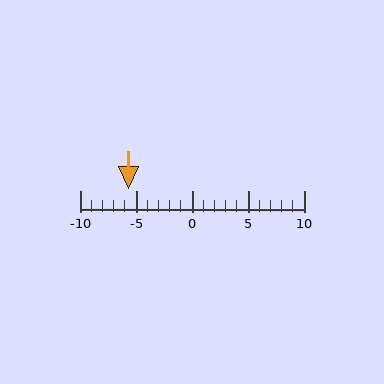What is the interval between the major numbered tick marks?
The major tick marks are spaced 5 units apart.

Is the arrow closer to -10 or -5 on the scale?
The arrow is closer to -5.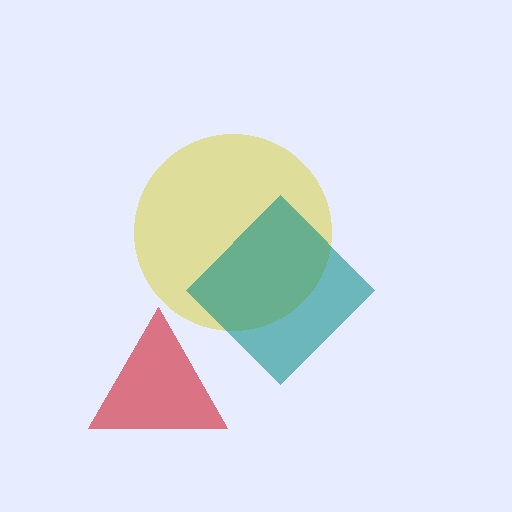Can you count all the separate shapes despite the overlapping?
Yes, there are 3 separate shapes.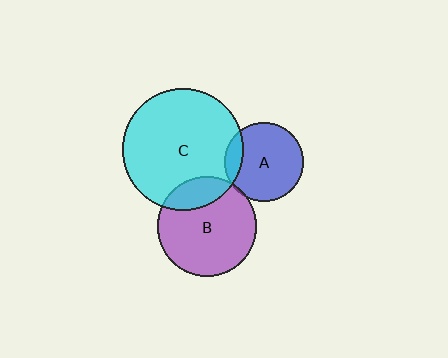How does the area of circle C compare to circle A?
Approximately 2.4 times.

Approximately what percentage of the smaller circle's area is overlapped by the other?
Approximately 15%.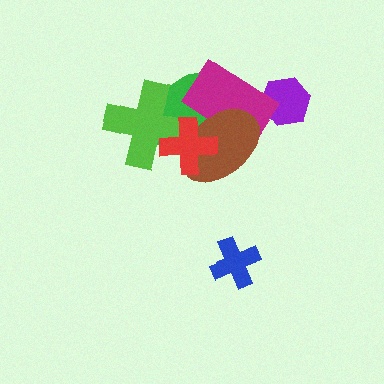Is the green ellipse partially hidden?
Yes, it is partially covered by another shape.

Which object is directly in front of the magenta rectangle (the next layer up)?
The brown ellipse is directly in front of the magenta rectangle.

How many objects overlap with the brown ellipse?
4 objects overlap with the brown ellipse.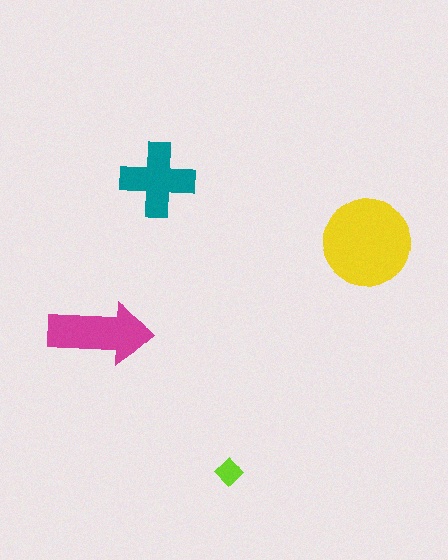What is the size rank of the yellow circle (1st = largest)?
1st.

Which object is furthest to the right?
The yellow circle is rightmost.